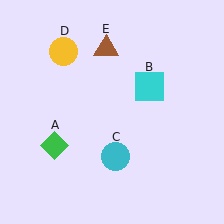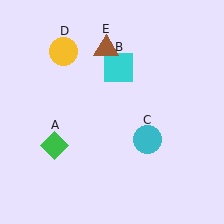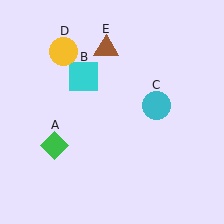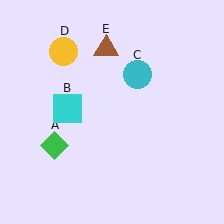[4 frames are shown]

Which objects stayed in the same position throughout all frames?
Green diamond (object A) and yellow circle (object D) and brown triangle (object E) remained stationary.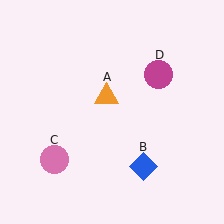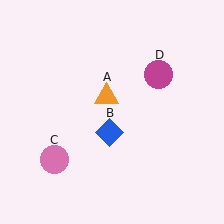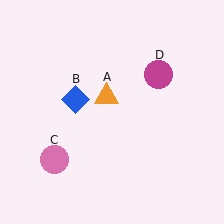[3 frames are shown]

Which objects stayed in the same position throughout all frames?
Orange triangle (object A) and pink circle (object C) and magenta circle (object D) remained stationary.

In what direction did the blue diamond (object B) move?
The blue diamond (object B) moved up and to the left.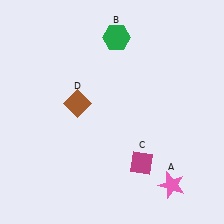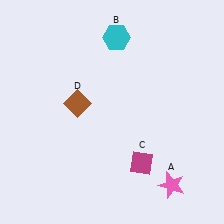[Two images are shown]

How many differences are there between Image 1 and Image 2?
There is 1 difference between the two images.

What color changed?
The hexagon (B) changed from green in Image 1 to cyan in Image 2.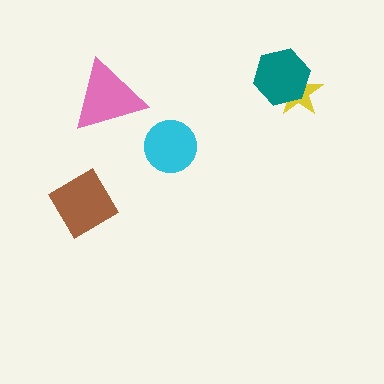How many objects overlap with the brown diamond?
0 objects overlap with the brown diamond.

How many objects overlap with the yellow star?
1 object overlaps with the yellow star.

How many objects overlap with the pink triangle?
0 objects overlap with the pink triangle.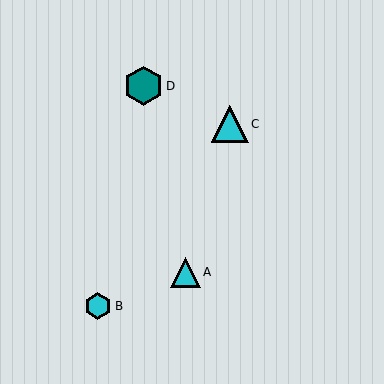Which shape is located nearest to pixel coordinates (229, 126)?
The cyan triangle (labeled C) at (230, 124) is nearest to that location.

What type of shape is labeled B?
Shape B is a cyan hexagon.